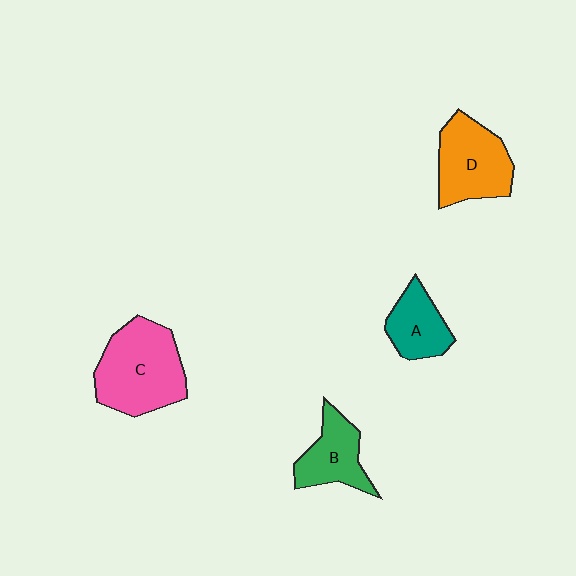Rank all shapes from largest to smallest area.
From largest to smallest: C (pink), D (orange), B (green), A (teal).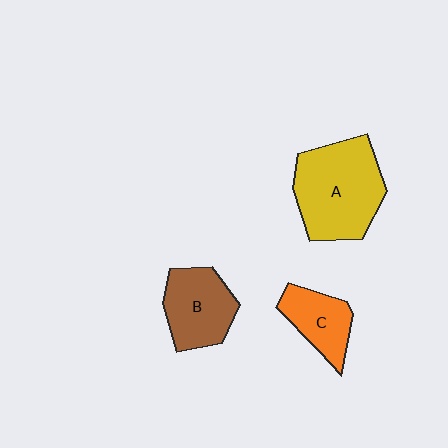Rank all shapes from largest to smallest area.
From largest to smallest: A (yellow), B (brown), C (orange).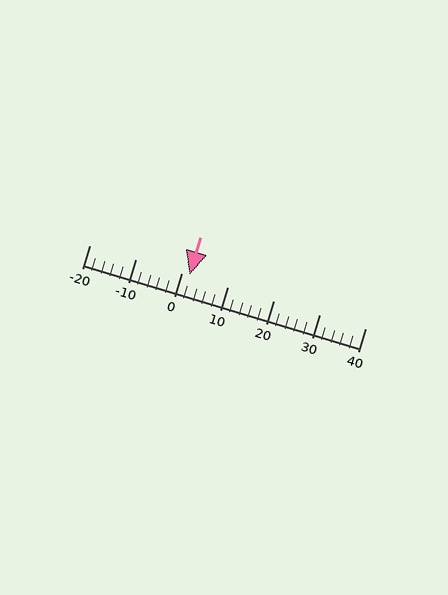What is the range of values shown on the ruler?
The ruler shows values from -20 to 40.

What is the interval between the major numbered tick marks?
The major tick marks are spaced 10 units apart.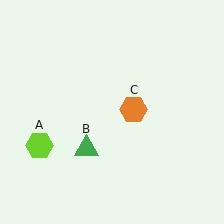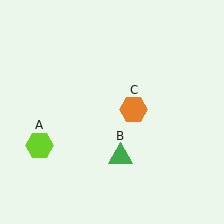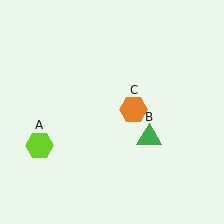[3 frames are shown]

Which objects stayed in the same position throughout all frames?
Lime hexagon (object A) and orange hexagon (object C) remained stationary.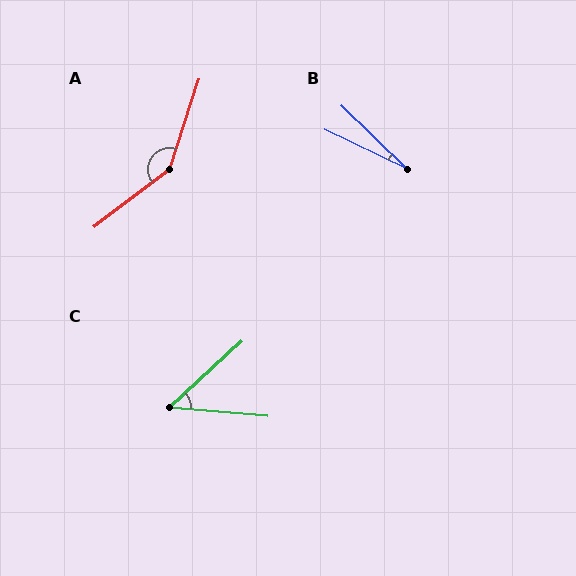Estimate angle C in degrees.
Approximately 48 degrees.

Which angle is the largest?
A, at approximately 146 degrees.